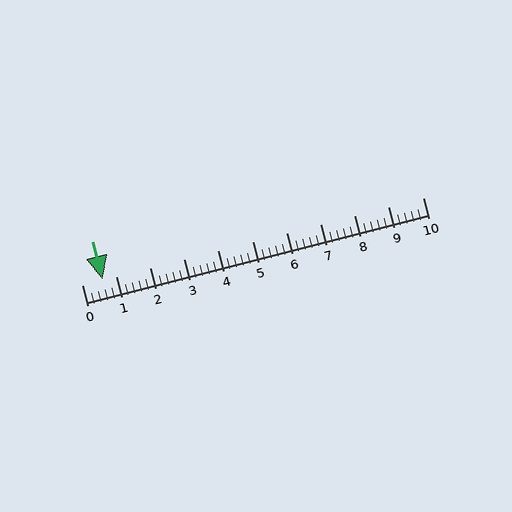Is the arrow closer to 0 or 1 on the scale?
The arrow is closer to 1.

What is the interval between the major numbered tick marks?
The major tick marks are spaced 1 units apart.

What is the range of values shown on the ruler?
The ruler shows values from 0 to 10.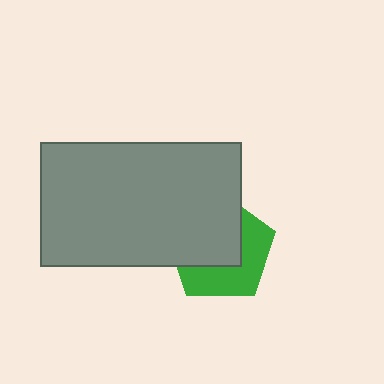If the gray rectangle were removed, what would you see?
You would see the complete green pentagon.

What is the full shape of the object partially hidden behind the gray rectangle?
The partially hidden object is a green pentagon.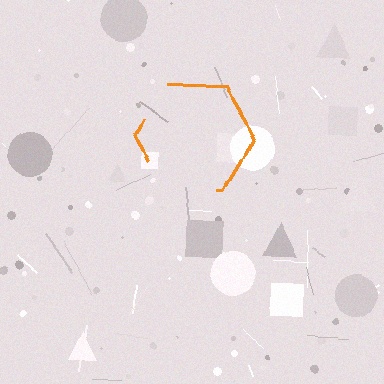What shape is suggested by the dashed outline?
The dashed outline suggests a hexagon.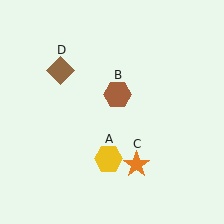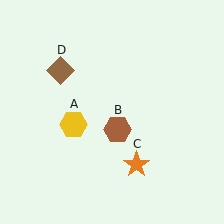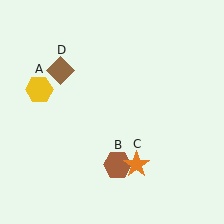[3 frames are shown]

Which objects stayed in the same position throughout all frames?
Orange star (object C) and brown diamond (object D) remained stationary.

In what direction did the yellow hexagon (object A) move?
The yellow hexagon (object A) moved up and to the left.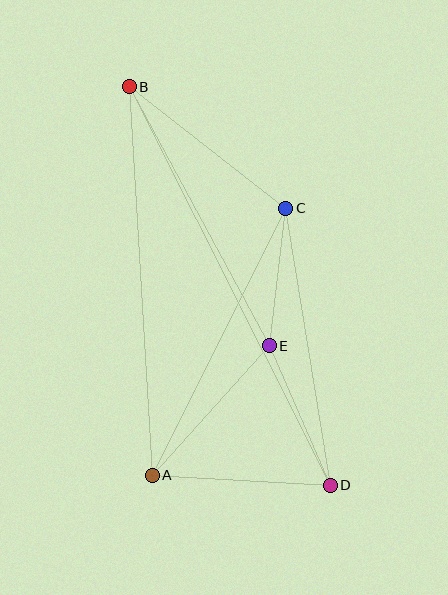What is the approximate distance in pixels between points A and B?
The distance between A and B is approximately 389 pixels.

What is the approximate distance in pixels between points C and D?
The distance between C and D is approximately 281 pixels.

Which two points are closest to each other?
Points C and E are closest to each other.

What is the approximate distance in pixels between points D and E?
The distance between D and E is approximately 152 pixels.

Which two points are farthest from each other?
Points B and D are farthest from each other.